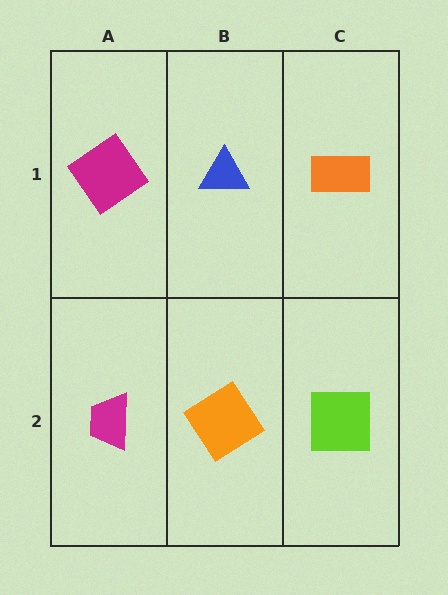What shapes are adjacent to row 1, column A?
A magenta trapezoid (row 2, column A), a blue triangle (row 1, column B).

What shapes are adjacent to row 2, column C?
An orange rectangle (row 1, column C), an orange diamond (row 2, column B).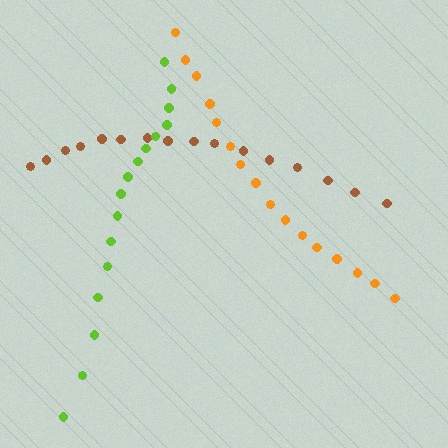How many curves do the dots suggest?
There are 3 distinct paths.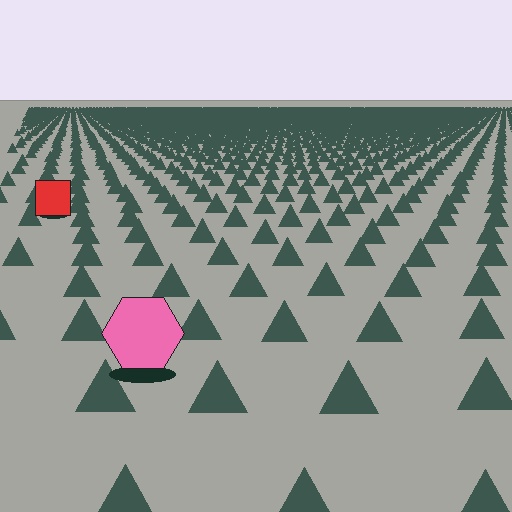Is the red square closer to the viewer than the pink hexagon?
No. The pink hexagon is closer — you can tell from the texture gradient: the ground texture is coarser near it.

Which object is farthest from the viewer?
The red square is farthest from the viewer. It appears smaller and the ground texture around it is denser.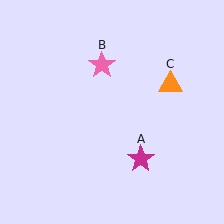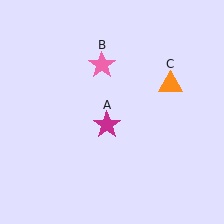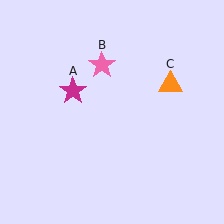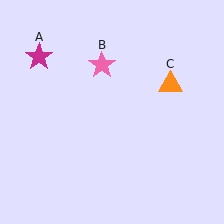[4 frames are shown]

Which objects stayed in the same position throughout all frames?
Pink star (object B) and orange triangle (object C) remained stationary.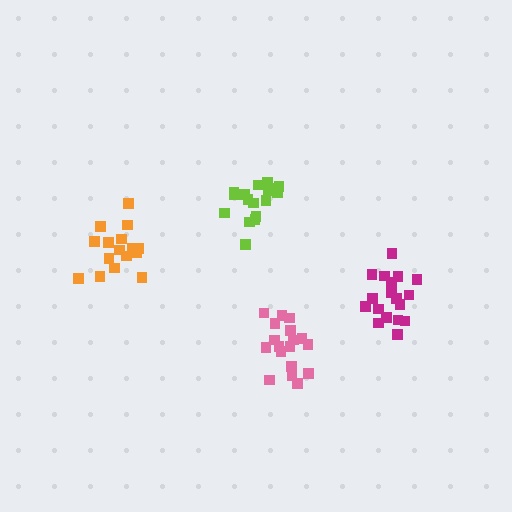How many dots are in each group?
Group 1: 18 dots, Group 2: 17 dots, Group 3: 17 dots, Group 4: 18 dots (70 total).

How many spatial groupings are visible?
There are 4 spatial groupings.